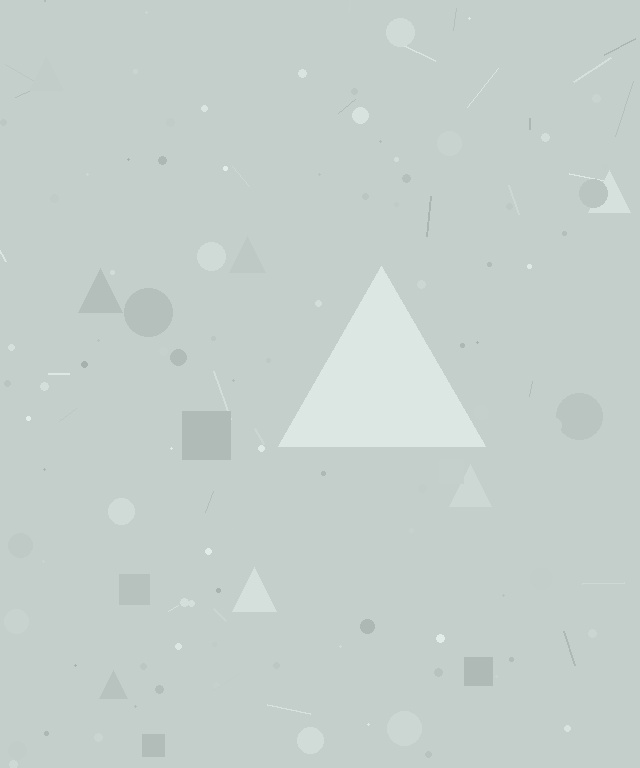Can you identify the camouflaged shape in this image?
The camouflaged shape is a triangle.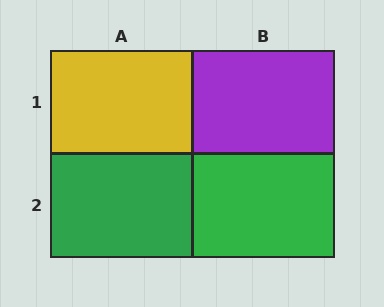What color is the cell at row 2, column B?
Green.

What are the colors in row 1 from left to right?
Yellow, purple.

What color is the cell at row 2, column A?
Green.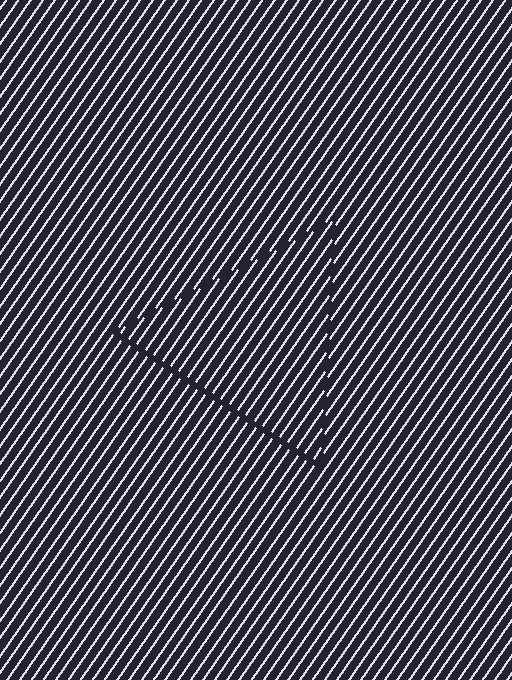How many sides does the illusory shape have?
3 sides — the line-ends trace a triangle.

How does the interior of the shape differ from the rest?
The interior of the shape contains the same grating, shifted by half a period — the contour is defined by the phase discontinuity where line-ends from the inner and outer gratings abut.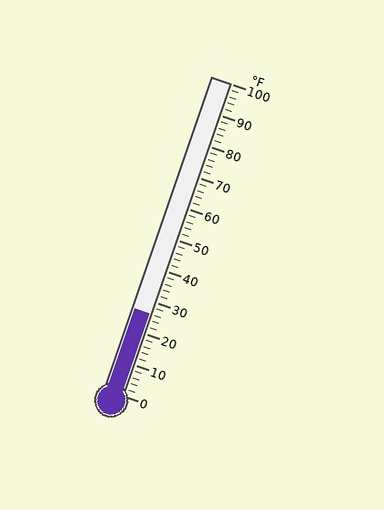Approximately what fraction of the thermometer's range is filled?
The thermometer is filled to approximately 25% of its range.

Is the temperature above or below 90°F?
The temperature is below 90°F.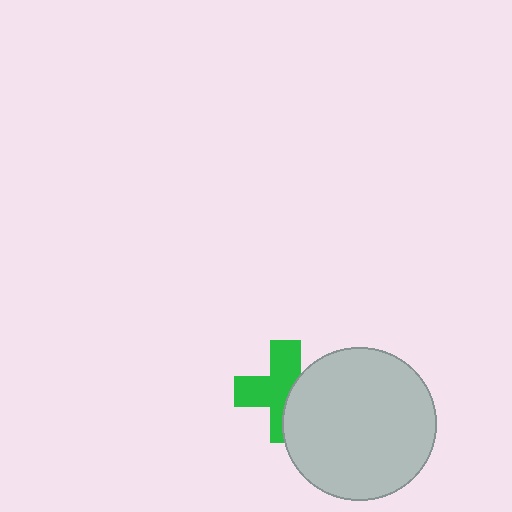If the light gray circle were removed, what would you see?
You would see the complete green cross.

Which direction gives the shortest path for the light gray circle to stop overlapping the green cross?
Moving right gives the shortest separation.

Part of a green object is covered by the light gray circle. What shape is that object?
It is a cross.